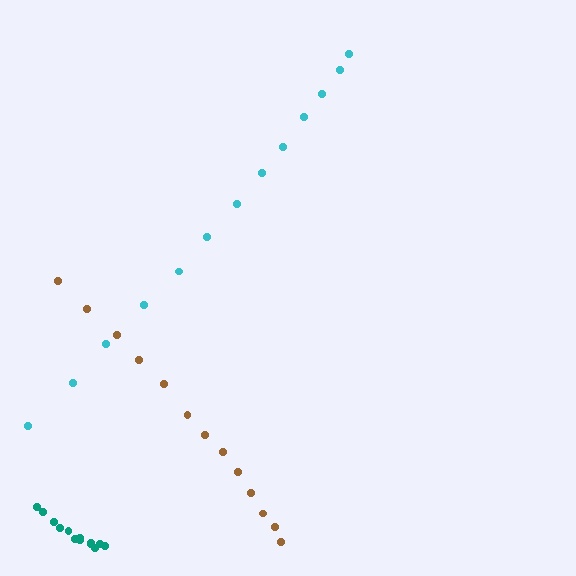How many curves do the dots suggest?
There are 3 distinct paths.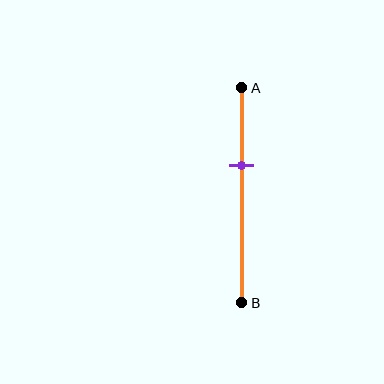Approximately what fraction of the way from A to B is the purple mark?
The purple mark is approximately 35% of the way from A to B.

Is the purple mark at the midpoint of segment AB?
No, the mark is at about 35% from A, not at the 50% midpoint.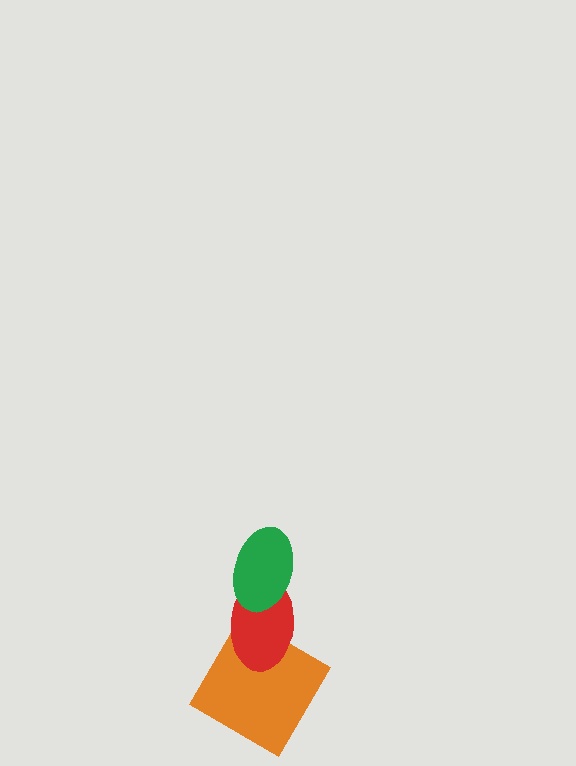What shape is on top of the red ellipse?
The green ellipse is on top of the red ellipse.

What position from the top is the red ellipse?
The red ellipse is 2nd from the top.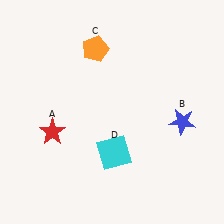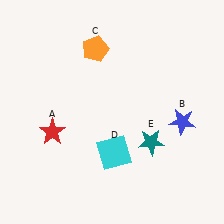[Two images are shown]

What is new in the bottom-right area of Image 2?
A teal star (E) was added in the bottom-right area of Image 2.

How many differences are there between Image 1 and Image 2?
There is 1 difference between the two images.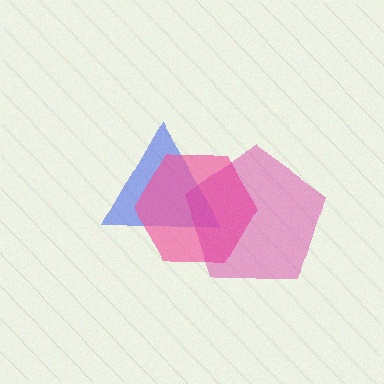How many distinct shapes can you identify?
There are 3 distinct shapes: a blue triangle, a pink hexagon, a magenta pentagon.